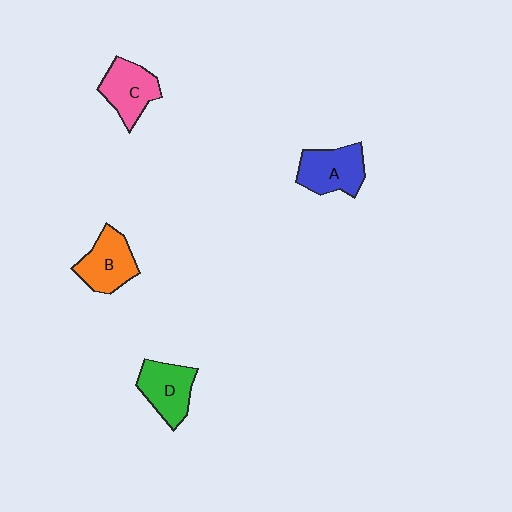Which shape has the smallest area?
Shape D (green).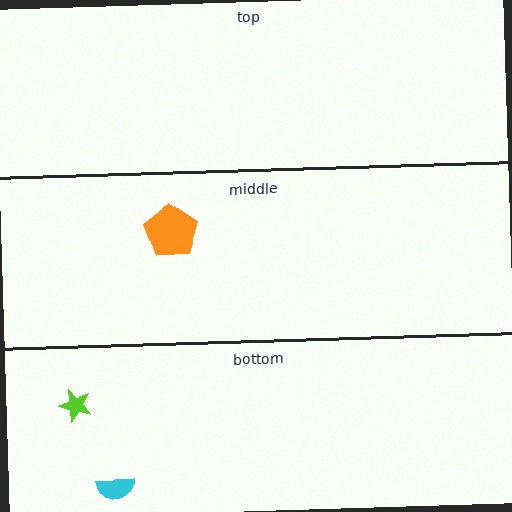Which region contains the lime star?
The bottom region.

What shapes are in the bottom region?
The lime star, the cyan semicircle.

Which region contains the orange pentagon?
The middle region.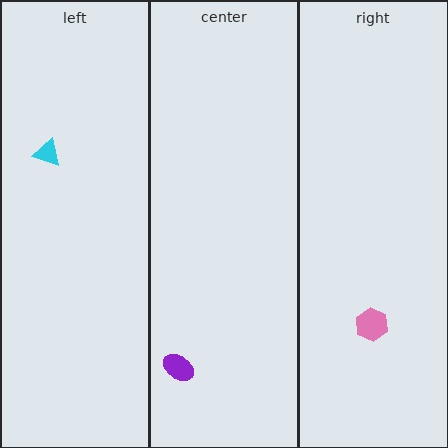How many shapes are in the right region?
1.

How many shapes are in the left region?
1.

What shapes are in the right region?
The pink hexagon.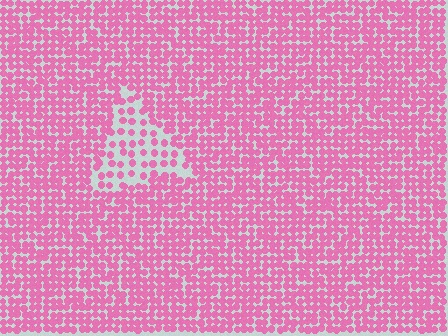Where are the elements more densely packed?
The elements are more densely packed outside the triangle boundary.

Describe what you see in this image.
The image contains small pink elements arranged at two different densities. A triangle-shaped region is visible where the elements are less densely packed than the surrounding area.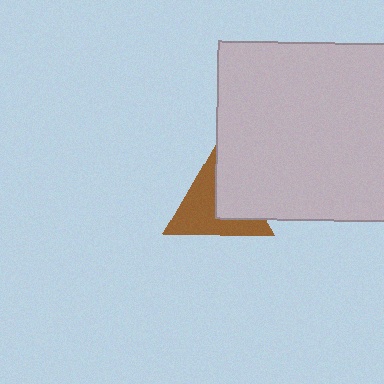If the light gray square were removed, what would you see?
You would see the complete brown triangle.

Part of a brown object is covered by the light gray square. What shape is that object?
It is a triangle.